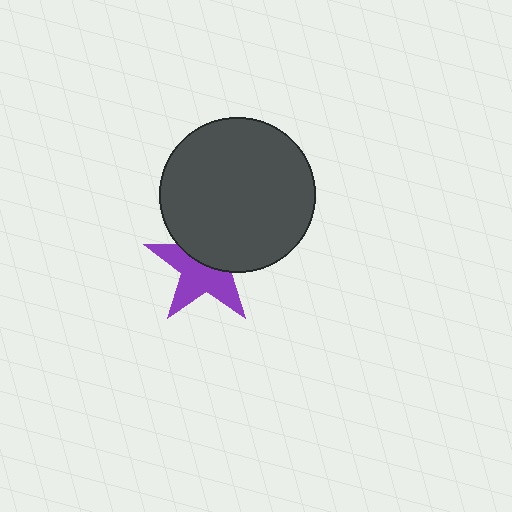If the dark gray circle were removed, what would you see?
You would see the complete purple star.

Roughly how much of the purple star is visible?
About half of it is visible (roughly 54%).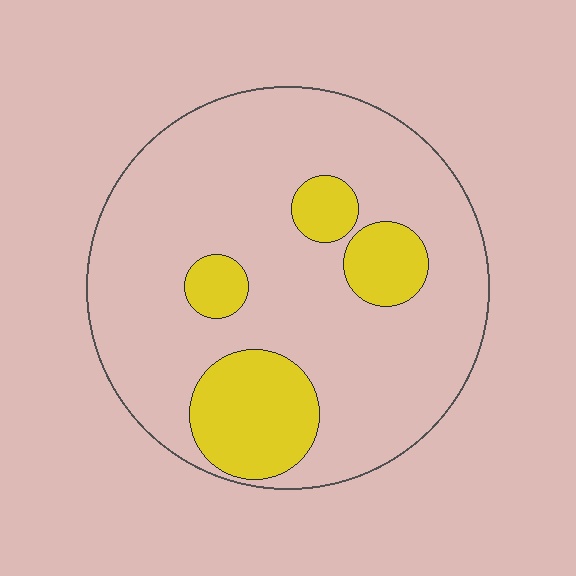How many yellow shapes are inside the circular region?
4.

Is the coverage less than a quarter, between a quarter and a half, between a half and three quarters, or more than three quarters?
Less than a quarter.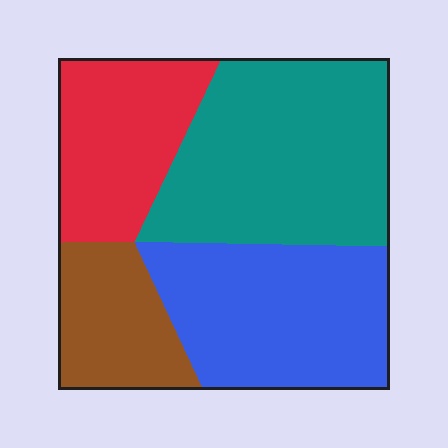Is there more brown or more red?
Red.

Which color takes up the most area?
Teal, at roughly 35%.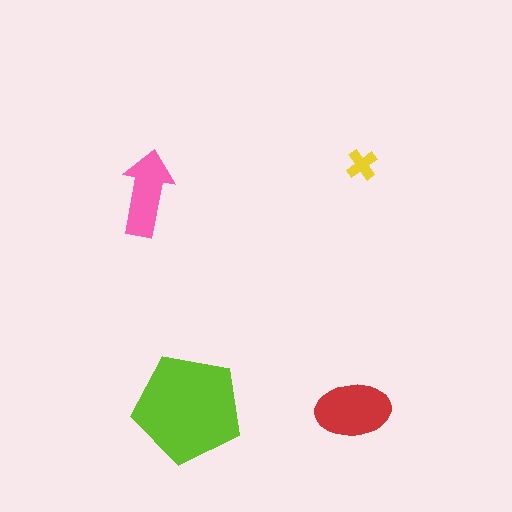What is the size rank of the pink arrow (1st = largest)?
3rd.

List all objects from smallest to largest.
The yellow cross, the pink arrow, the red ellipse, the lime pentagon.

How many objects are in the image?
There are 4 objects in the image.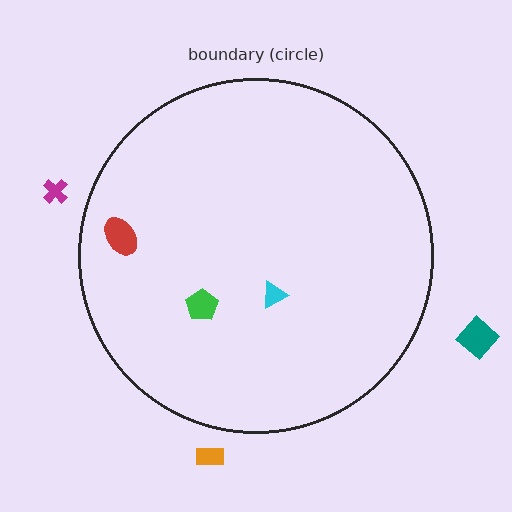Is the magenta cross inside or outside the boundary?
Outside.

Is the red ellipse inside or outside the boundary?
Inside.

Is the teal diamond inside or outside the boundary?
Outside.